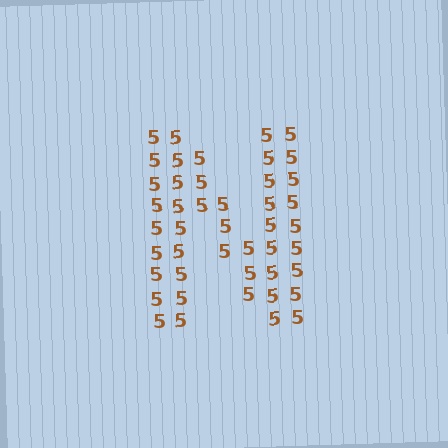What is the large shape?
The large shape is the letter N.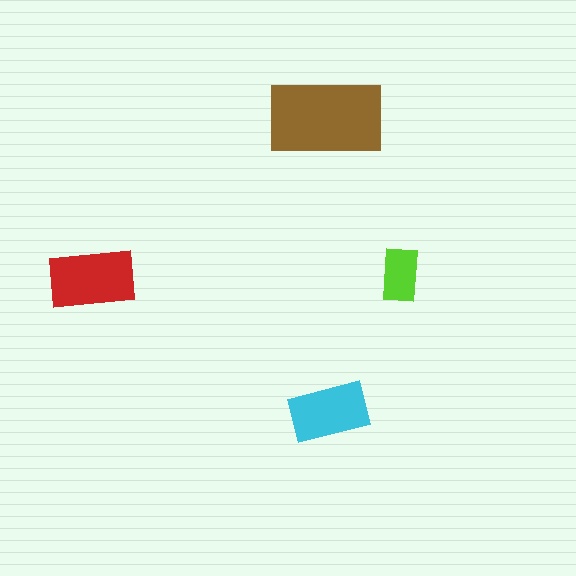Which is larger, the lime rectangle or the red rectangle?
The red one.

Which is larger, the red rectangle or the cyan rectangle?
The red one.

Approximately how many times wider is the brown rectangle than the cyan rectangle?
About 1.5 times wider.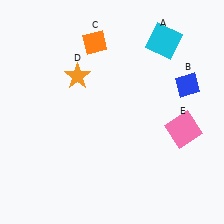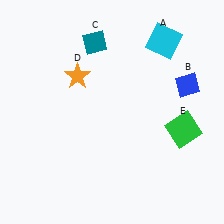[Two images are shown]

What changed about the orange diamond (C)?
In Image 1, C is orange. In Image 2, it changed to teal.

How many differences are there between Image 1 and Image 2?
There are 2 differences between the two images.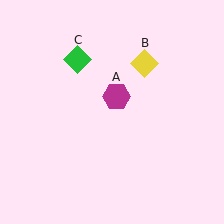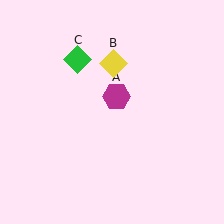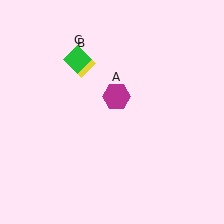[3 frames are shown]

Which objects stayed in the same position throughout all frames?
Magenta hexagon (object A) and green diamond (object C) remained stationary.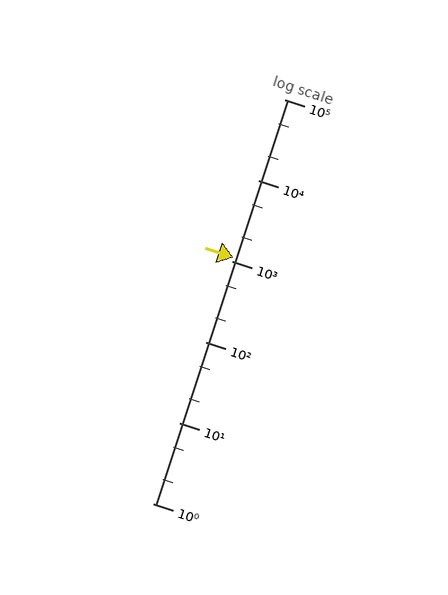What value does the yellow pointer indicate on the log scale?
The pointer indicates approximately 1100.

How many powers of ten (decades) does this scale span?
The scale spans 5 decades, from 1 to 100000.